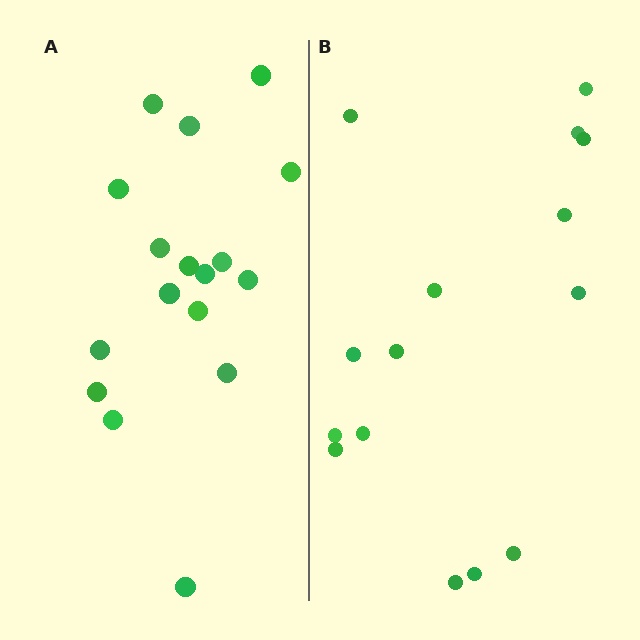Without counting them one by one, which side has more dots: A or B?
Region A (the left region) has more dots.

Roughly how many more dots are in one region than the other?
Region A has just a few more — roughly 2 or 3 more dots than region B.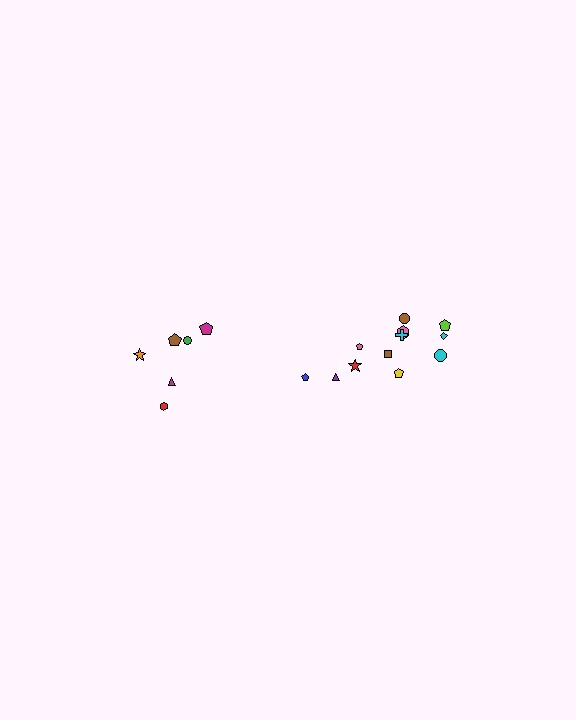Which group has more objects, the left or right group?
The right group.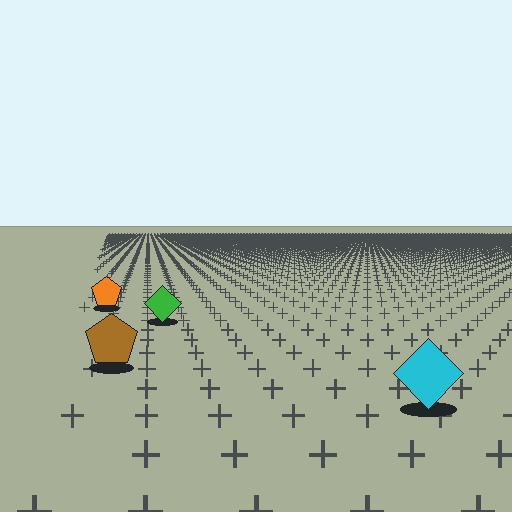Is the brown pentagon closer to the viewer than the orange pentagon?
Yes. The brown pentagon is closer — you can tell from the texture gradient: the ground texture is coarser near it.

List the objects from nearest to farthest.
From nearest to farthest: the cyan diamond, the brown pentagon, the green diamond, the orange pentagon.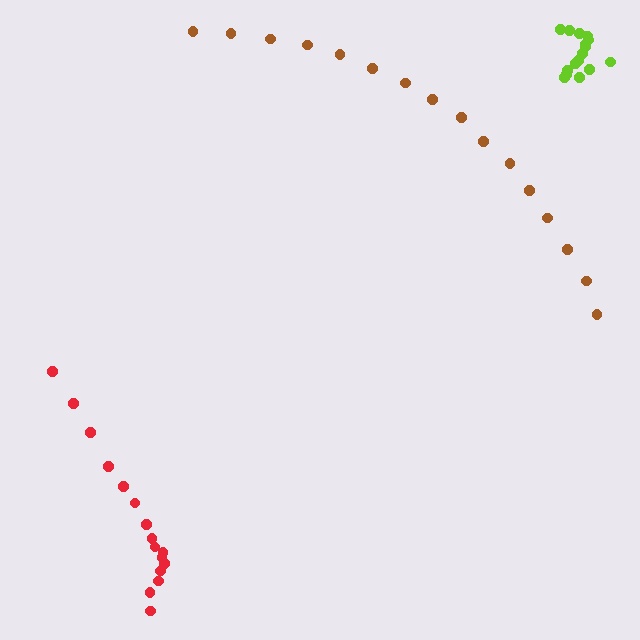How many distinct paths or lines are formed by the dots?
There are 3 distinct paths.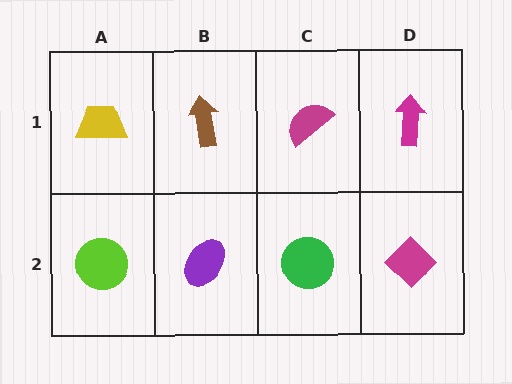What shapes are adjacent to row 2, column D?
A magenta arrow (row 1, column D), a green circle (row 2, column C).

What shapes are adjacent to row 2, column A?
A yellow trapezoid (row 1, column A), a purple ellipse (row 2, column B).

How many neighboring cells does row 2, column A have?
2.